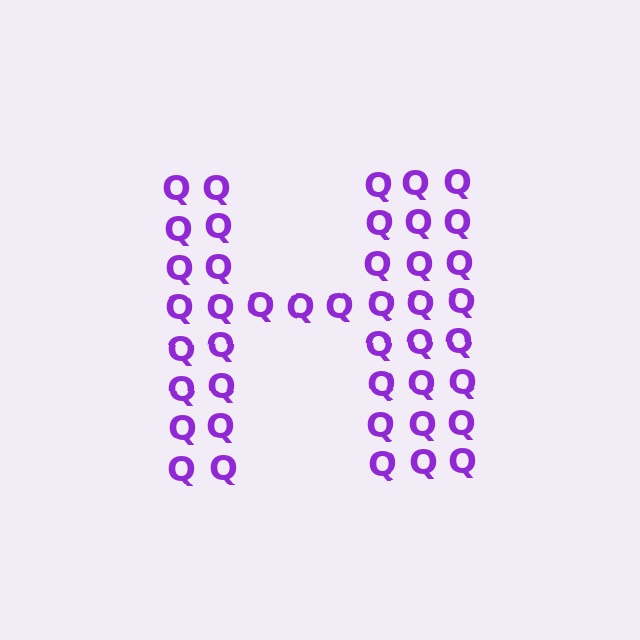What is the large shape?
The large shape is the letter H.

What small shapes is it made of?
It is made of small letter Q's.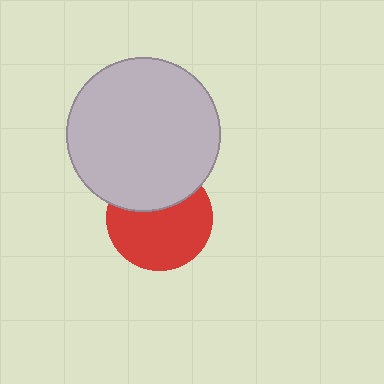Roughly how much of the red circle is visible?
Most of it is visible (roughly 66%).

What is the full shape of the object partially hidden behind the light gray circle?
The partially hidden object is a red circle.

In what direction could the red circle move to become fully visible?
The red circle could move down. That would shift it out from behind the light gray circle entirely.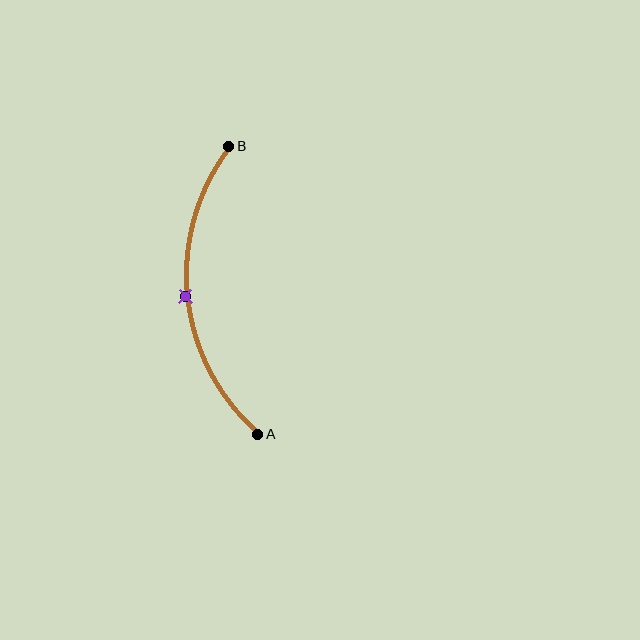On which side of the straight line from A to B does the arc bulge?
The arc bulges to the left of the straight line connecting A and B.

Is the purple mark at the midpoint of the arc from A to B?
Yes. The purple mark lies on the arc at equal arc-length from both A and B — it is the arc midpoint.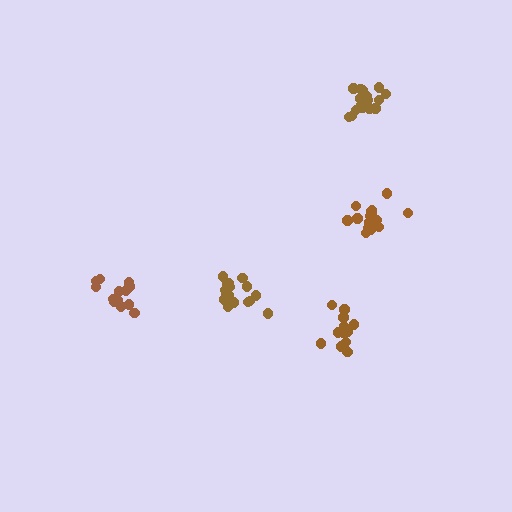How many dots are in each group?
Group 1: 18 dots, Group 2: 18 dots, Group 3: 16 dots, Group 4: 14 dots, Group 5: 14 dots (80 total).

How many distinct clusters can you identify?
There are 5 distinct clusters.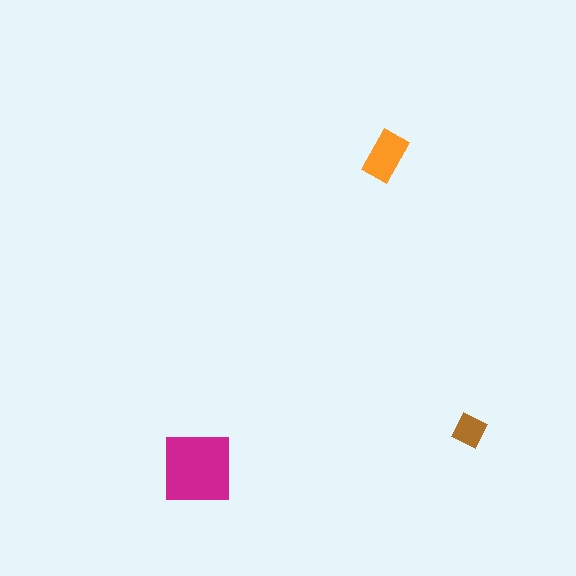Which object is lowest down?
The magenta square is bottommost.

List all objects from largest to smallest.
The magenta square, the orange rectangle, the brown diamond.